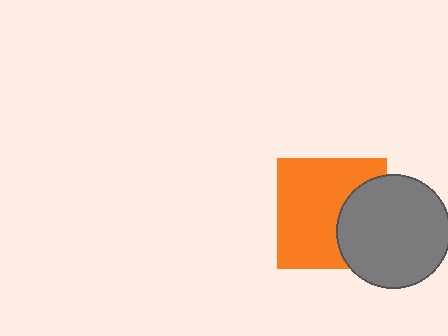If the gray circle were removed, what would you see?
You would see the complete orange square.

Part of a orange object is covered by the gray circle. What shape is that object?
It is a square.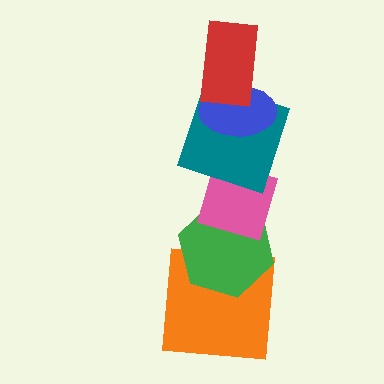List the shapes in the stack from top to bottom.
From top to bottom: the red rectangle, the blue ellipse, the teal square, the pink diamond, the green hexagon, the orange square.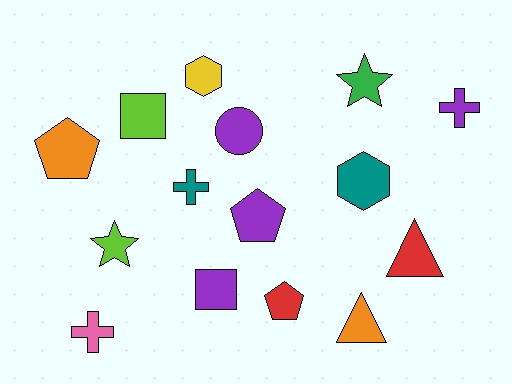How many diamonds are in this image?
There are no diamonds.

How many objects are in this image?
There are 15 objects.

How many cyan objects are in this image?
There are no cyan objects.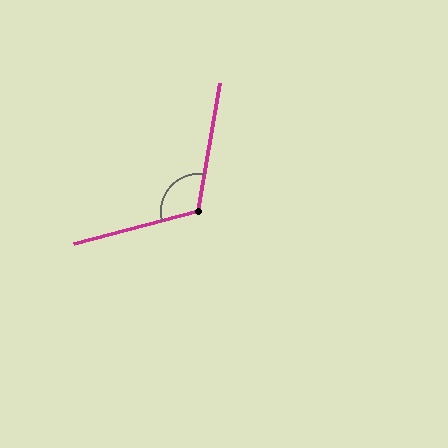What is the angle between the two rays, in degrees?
Approximately 115 degrees.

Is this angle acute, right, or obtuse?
It is obtuse.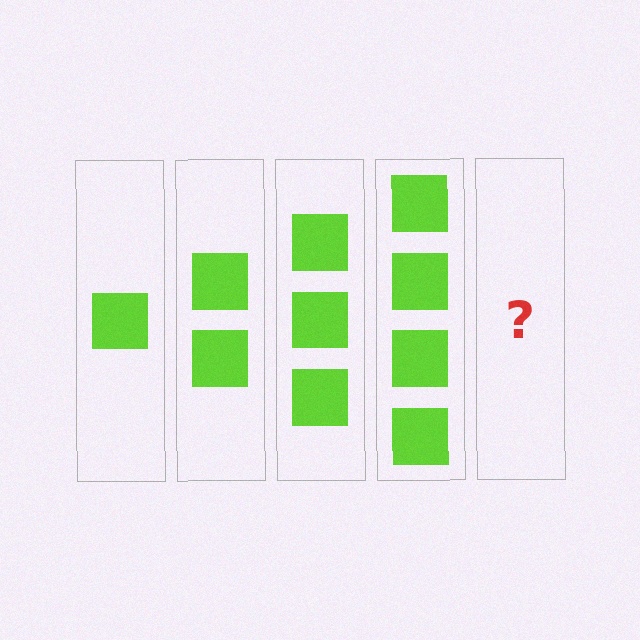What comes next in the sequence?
The next element should be 5 squares.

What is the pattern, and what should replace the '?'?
The pattern is that each step adds one more square. The '?' should be 5 squares.